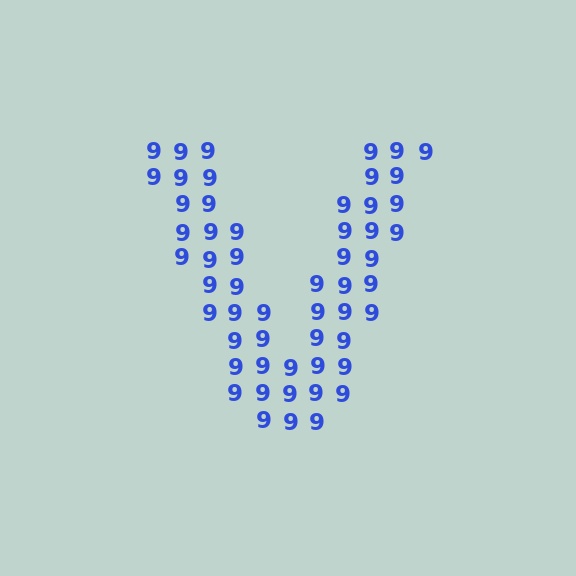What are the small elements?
The small elements are digit 9's.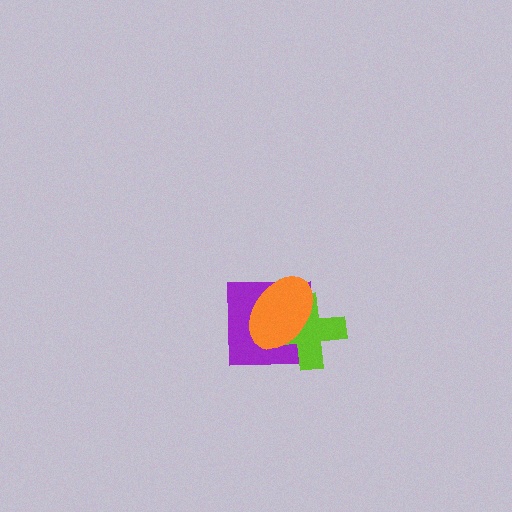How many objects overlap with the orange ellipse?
2 objects overlap with the orange ellipse.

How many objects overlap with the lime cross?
2 objects overlap with the lime cross.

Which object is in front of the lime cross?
The orange ellipse is in front of the lime cross.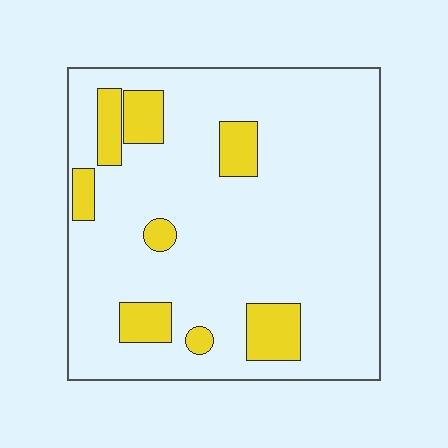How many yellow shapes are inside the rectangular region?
8.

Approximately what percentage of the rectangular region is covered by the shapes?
Approximately 15%.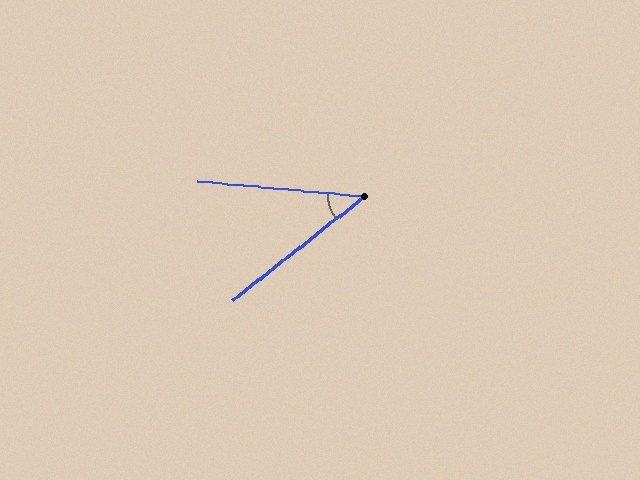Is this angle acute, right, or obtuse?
It is acute.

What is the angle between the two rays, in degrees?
Approximately 44 degrees.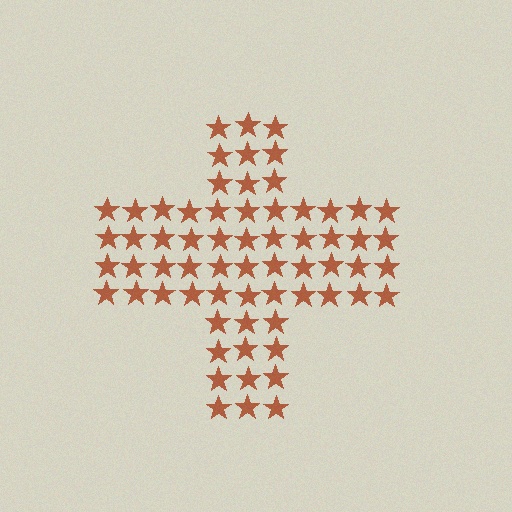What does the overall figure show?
The overall figure shows a cross.